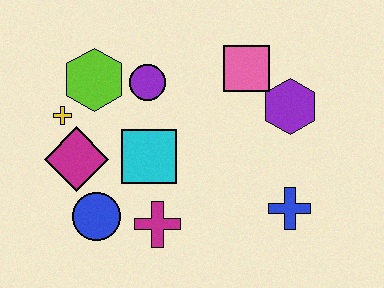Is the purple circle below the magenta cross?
No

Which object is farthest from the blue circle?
The purple hexagon is farthest from the blue circle.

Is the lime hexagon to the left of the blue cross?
Yes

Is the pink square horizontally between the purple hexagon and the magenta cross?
Yes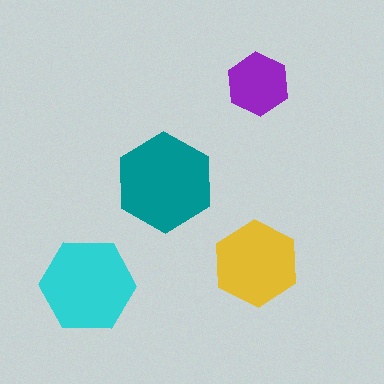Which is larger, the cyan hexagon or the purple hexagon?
The cyan one.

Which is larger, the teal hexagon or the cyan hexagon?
The teal one.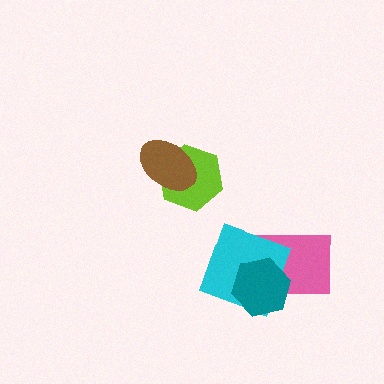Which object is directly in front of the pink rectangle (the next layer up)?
The cyan square is directly in front of the pink rectangle.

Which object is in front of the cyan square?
The teal hexagon is in front of the cyan square.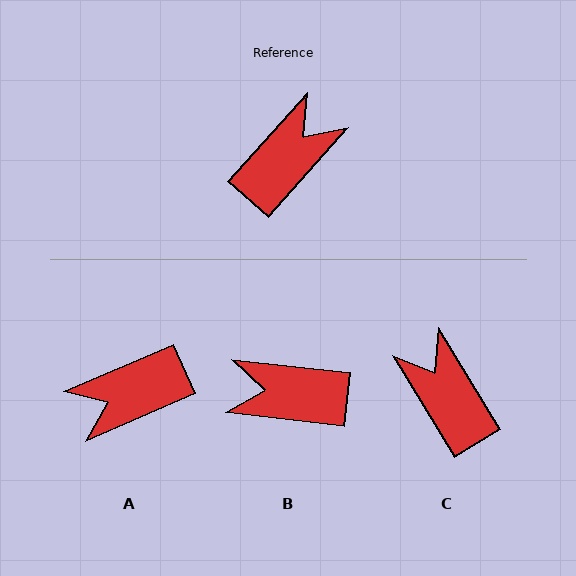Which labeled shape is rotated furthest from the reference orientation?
A, about 155 degrees away.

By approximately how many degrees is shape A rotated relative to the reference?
Approximately 155 degrees counter-clockwise.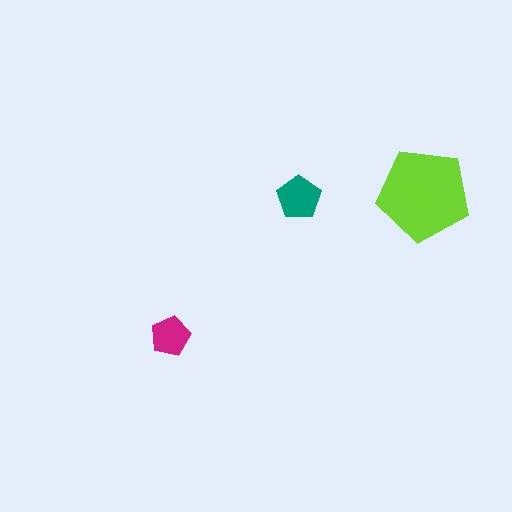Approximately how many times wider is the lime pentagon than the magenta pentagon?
About 2.5 times wider.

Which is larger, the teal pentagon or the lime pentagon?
The lime one.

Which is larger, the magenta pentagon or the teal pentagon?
The teal one.